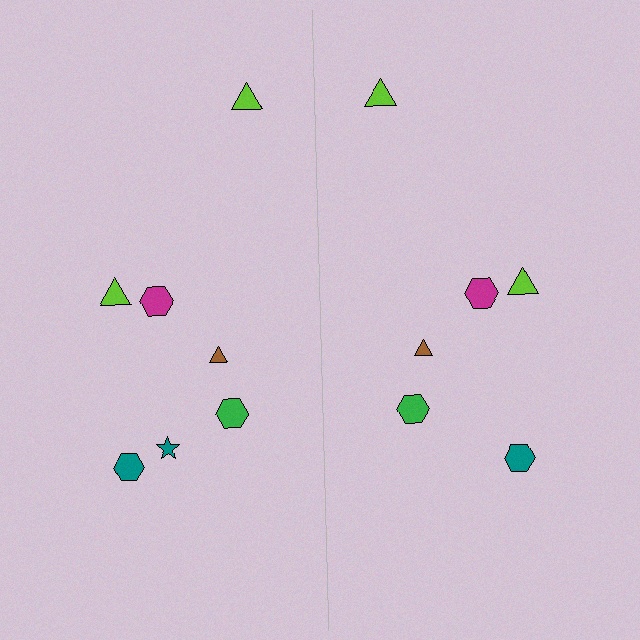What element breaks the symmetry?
A teal star is missing from the right side.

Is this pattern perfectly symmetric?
No, the pattern is not perfectly symmetric. A teal star is missing from the right side.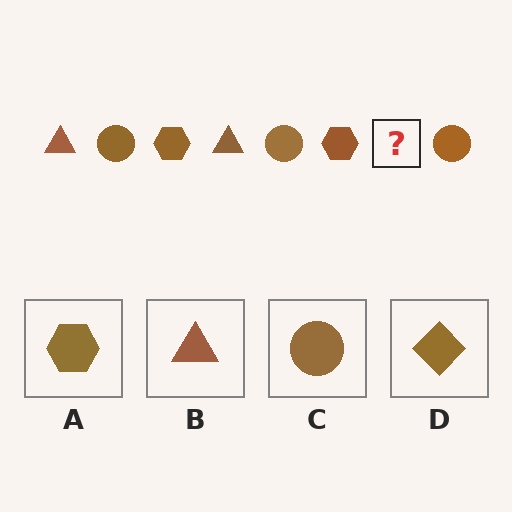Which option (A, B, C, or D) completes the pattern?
B.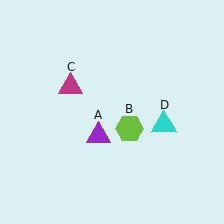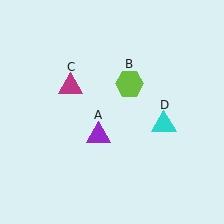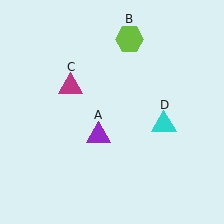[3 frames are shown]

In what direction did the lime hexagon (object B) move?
The lime hexagon (object B) moved up.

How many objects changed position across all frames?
1 object changed position: lime hexagon (object B).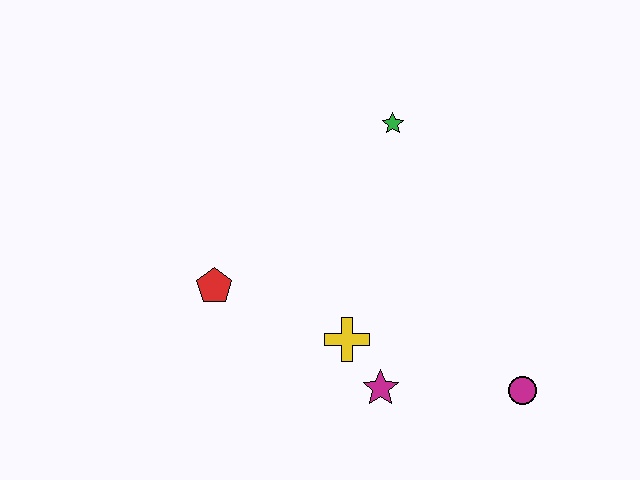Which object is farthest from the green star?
The magenta circle is farthest from the green star.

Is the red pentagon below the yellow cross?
No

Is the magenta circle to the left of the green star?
No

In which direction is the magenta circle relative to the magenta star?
The magenta circle is to the right of the magenta star.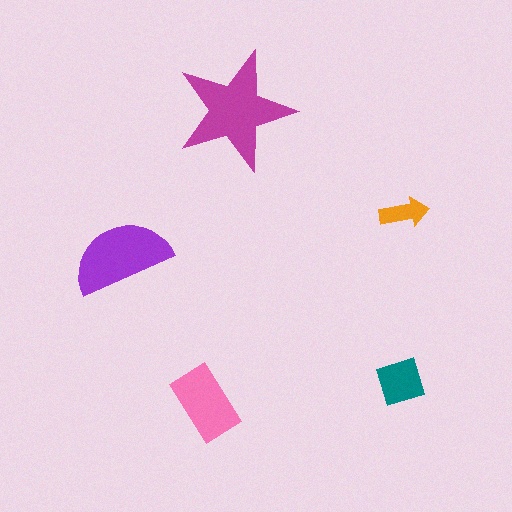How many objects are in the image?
There are 5 objects in the image.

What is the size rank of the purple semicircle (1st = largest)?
2nd.